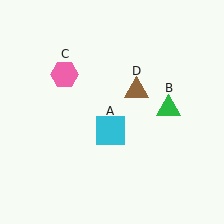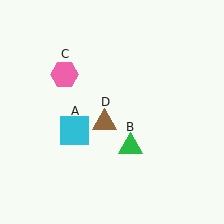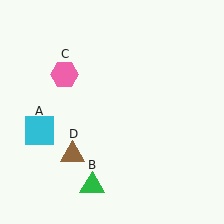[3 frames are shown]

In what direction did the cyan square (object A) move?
The cyan square (object A) moved left.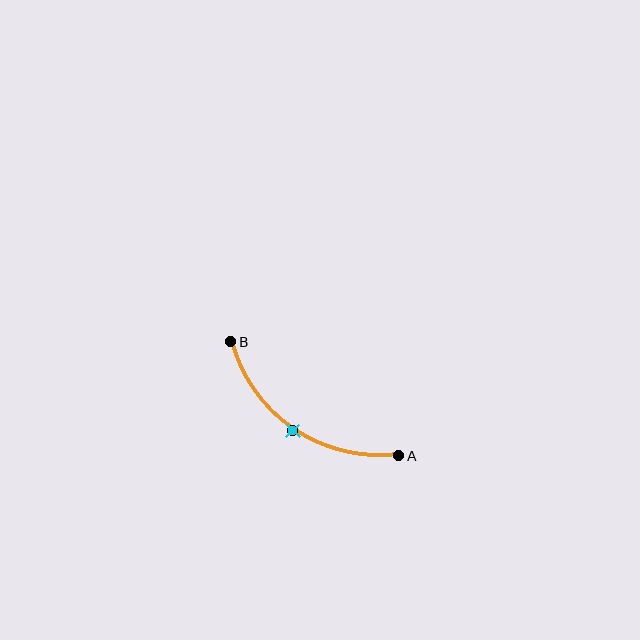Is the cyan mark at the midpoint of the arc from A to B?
Yes. The cyan mark lies on the arc at equal arc-length from both A and B — it is the arc midpoint.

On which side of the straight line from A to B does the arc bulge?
The arc bulges below and to the left of the straight line connecting A and B.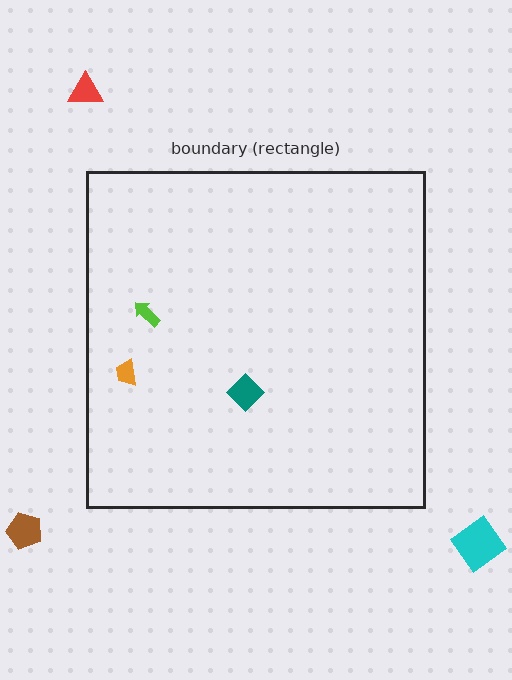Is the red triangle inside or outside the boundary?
Outside.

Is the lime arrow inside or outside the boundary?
Inside.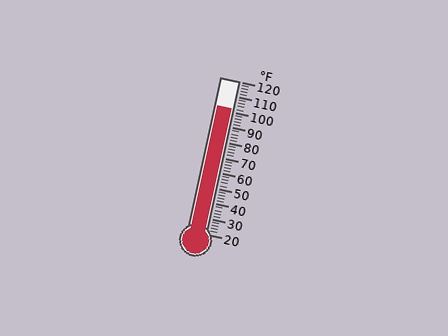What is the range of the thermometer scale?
The thermometer scale ranges from 20°F to 120°F.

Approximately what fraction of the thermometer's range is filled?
The thermometer is filled to approximately 80% of its range.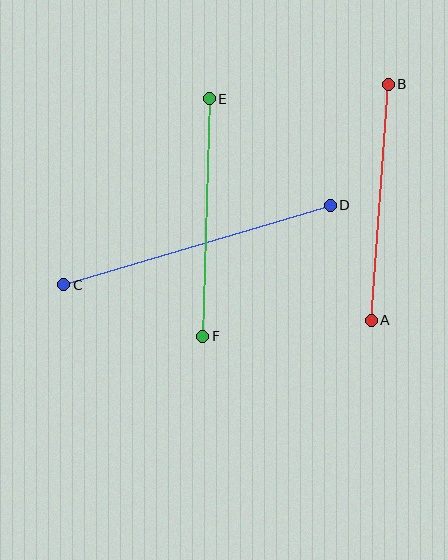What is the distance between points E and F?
The distance is approximately 237 pixels.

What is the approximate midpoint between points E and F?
The midpoint is at approximately (206, 217) pixels.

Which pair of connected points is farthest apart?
Points C and D are farthest apart.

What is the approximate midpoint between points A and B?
The midpoint is at approximately (380, 202) pixels.